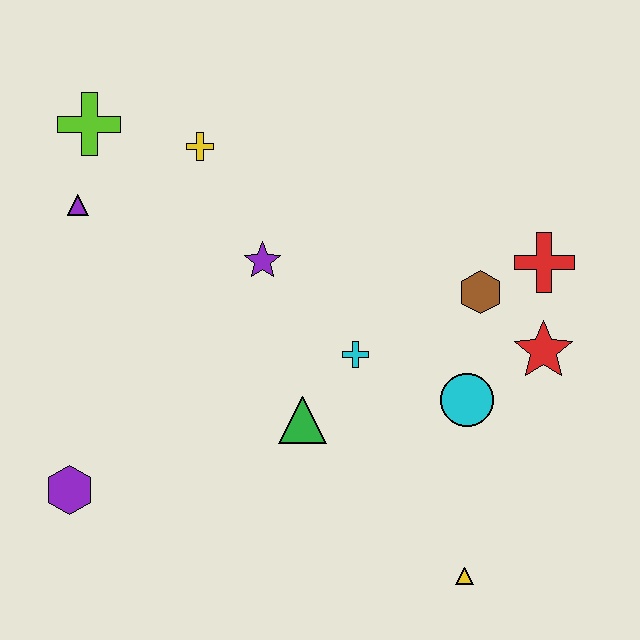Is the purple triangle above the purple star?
Yes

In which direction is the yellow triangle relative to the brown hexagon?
The yellow triangle is below the brown hexagon.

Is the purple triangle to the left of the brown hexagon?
Yes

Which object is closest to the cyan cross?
The green triangle is closest to the cyan cross.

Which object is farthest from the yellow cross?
The yellow triangle is farthest from the yellow cross.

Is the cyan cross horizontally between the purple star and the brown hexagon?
Yes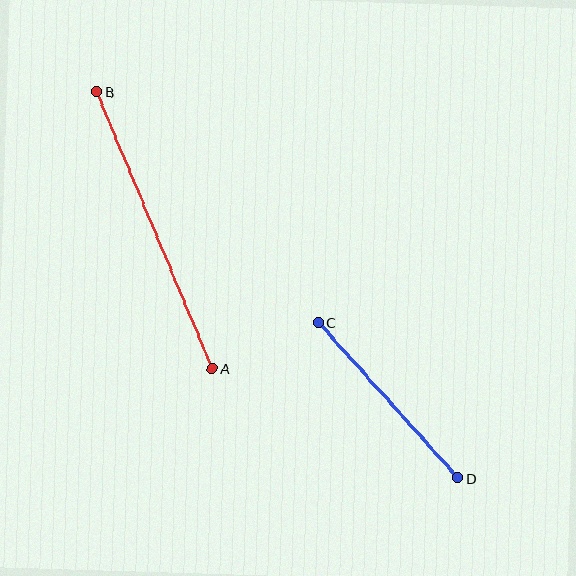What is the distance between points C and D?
The distance is approximately 209 pixels.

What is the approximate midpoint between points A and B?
The midpoint is at approximately (154, 230) pixels.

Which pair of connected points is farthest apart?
Points A and B are farthest apart.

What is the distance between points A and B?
The distance is approximately 300 pixels.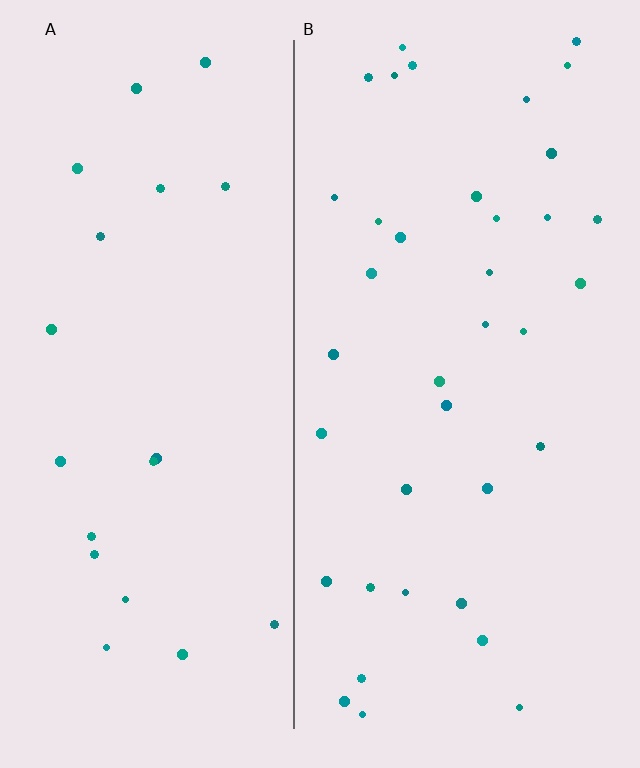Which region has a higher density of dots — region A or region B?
B (the right).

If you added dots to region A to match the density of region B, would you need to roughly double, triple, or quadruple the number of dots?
Approximately double.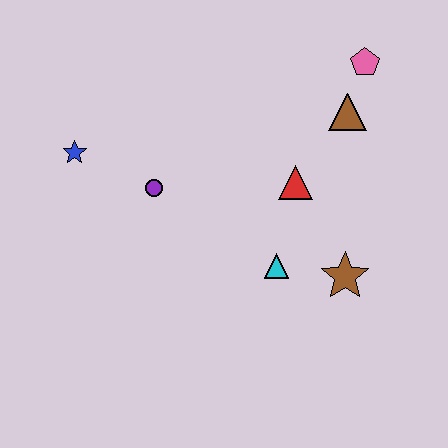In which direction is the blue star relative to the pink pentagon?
The blue star is to the left of the pink pentagon.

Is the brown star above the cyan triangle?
No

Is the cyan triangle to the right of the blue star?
Yes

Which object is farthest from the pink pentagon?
The blue star is farthest from the pink pentagon.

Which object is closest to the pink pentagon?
The brown triangle is closest to the pink pentagon.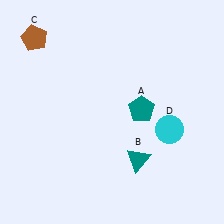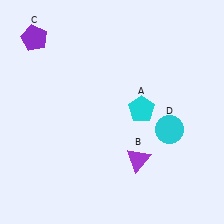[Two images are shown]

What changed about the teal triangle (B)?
In Image 1, B is teal. In Image 2, it changed to purple.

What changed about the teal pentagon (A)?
In Image 1, A is teal. In Image 2, it changed to cyan.